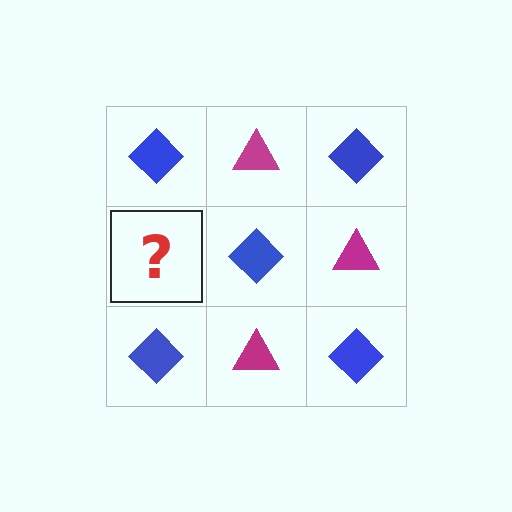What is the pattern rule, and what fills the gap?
The rule is that it alternates blue diamond and magenta triangle in a checkerboard pattern. The gap should be filled with a magenta triangle.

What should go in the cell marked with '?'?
The missing cell should contain a magenta triangle.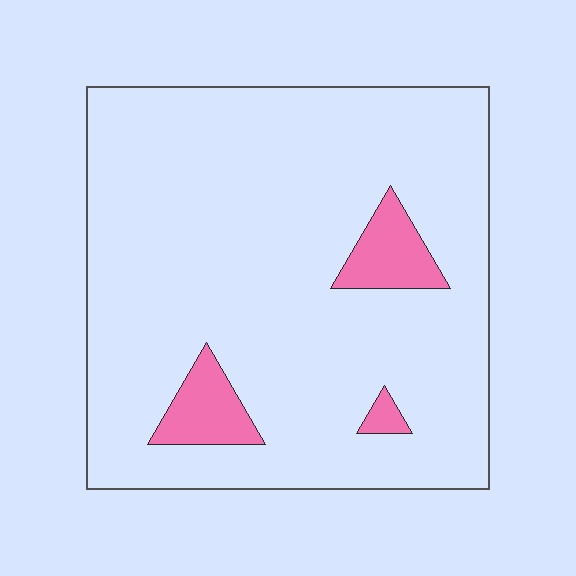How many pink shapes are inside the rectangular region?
3.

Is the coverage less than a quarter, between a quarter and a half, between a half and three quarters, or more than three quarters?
Less than a quarter.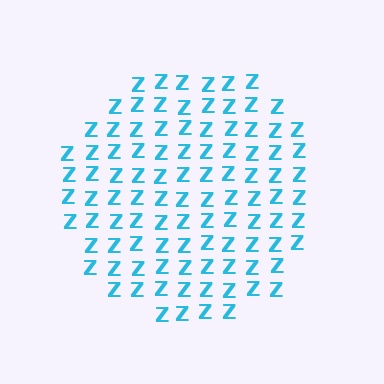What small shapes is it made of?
It is made of small letter Z's.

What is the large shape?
The large shape is a circle.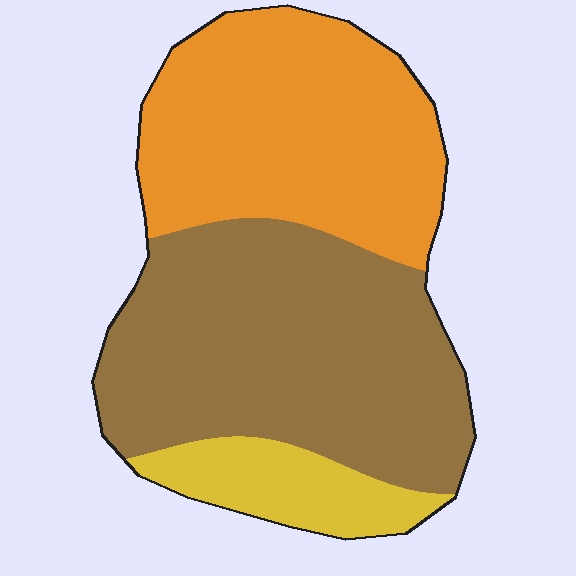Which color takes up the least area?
Yellow, at roughly 10%.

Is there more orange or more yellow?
Orange.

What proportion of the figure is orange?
Orange covers around 40% of the figure.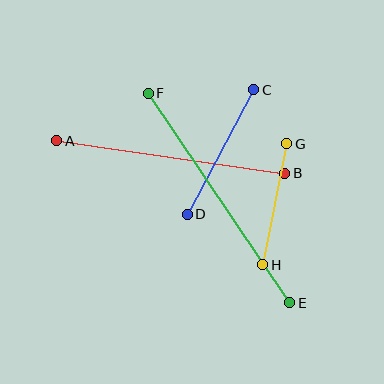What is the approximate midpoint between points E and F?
The midpoint is at approximately (219, 198) pixels.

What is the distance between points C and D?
The distance is approximately 141 pixels.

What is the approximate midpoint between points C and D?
The midpoint is at approximately (220, 152) pixels.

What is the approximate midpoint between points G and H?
The midpoint is at approximately (275, 204) pixels.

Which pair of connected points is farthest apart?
Points E and F are farthest apart.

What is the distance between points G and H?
The distance is approximately 123 pixels.